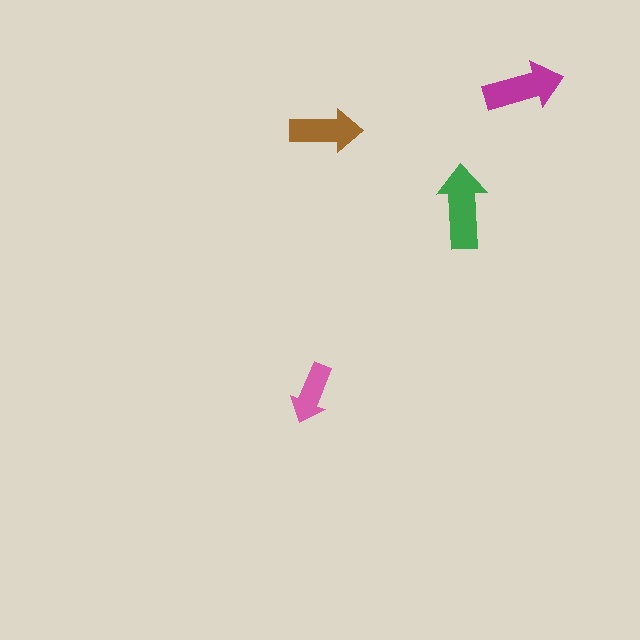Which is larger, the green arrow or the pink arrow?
The green one.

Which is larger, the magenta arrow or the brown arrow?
The magenta one.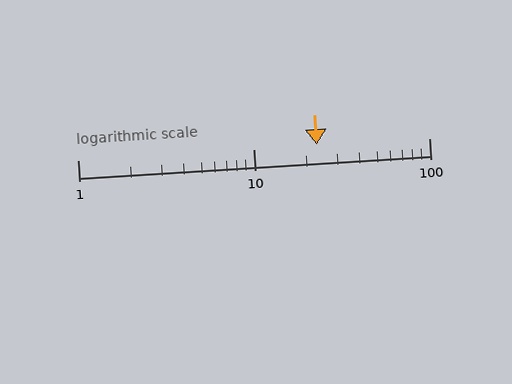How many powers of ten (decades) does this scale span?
The scale spans 2 decades, from 1 to 100.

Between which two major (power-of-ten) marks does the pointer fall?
The pointer is between 10 and 100.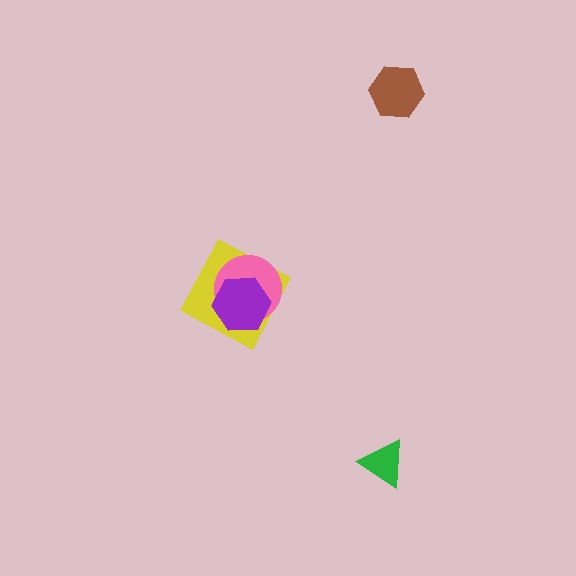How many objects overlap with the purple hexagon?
2 objects overlap with the purple hexagon.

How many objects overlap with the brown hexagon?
0 objects overlap with the brown hexagon.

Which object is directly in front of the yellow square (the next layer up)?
The pink circle is directly in front of the yellow square.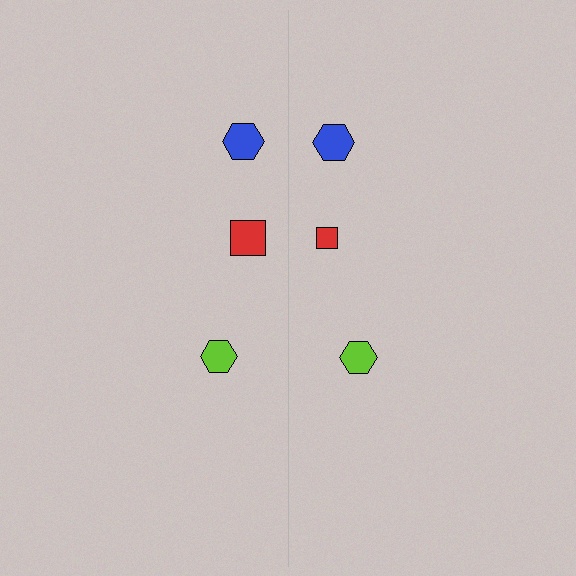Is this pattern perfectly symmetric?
No, the pattern is not perfectly symmetric. The red square on the right side has a different size than its mirror counterpart.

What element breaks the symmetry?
The red square on the right side has a different size than its mirror counterpart.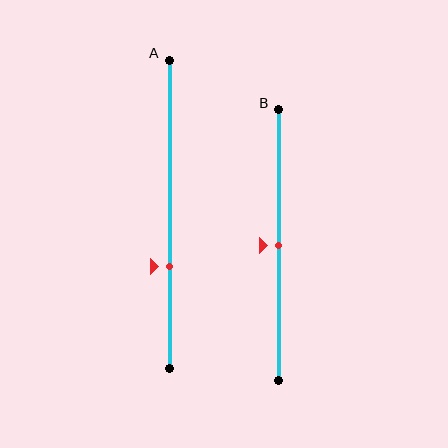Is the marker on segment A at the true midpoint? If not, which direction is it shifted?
No, the marker on segment A is shifted downward by about 17% of the segment length.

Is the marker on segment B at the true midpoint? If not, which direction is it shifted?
Yes, the marker on segment B is at the true midpoint.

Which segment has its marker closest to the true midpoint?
Segment B has its marker closest to the true midpoint.